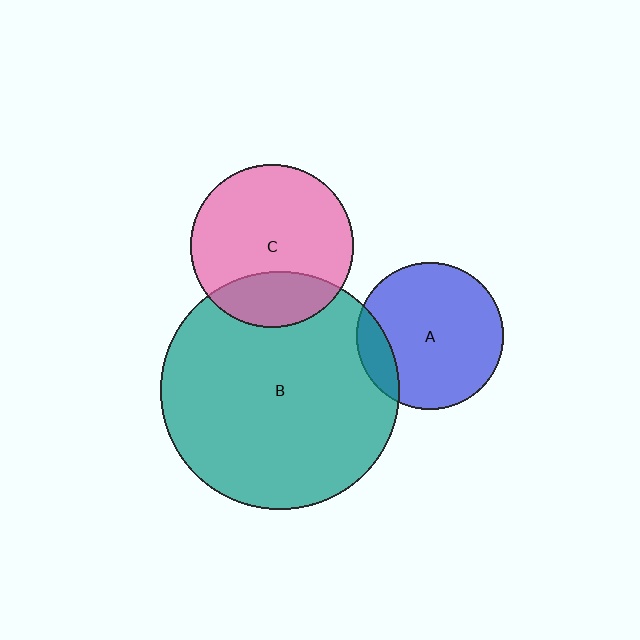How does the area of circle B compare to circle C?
Approximately 2.1 times.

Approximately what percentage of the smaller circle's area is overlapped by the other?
Approximately 25%.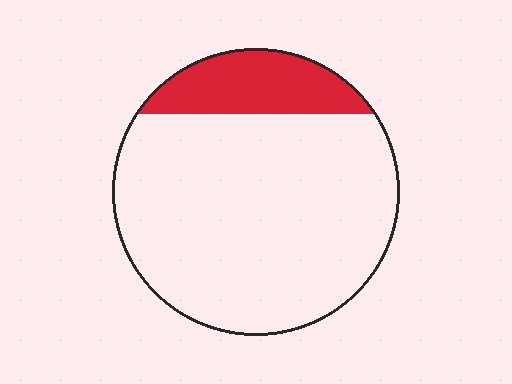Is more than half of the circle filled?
No.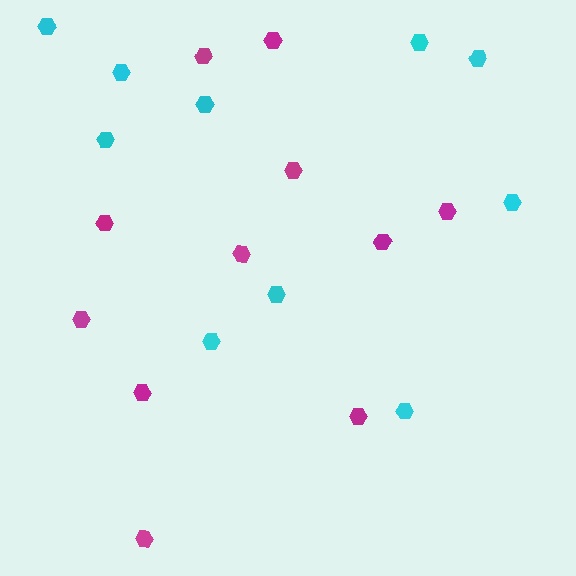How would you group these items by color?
There are 2 groups: one group of cyan hexagons (10) and one group of magenta hexagons (11).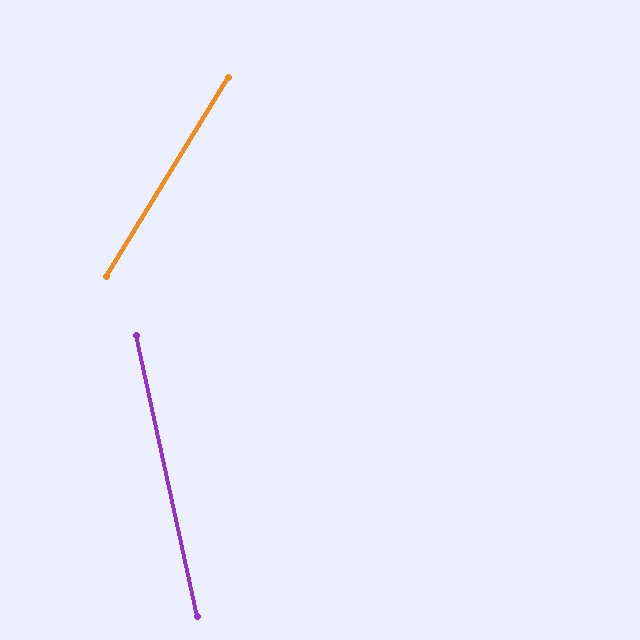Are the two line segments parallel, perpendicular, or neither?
Neither parallel nor perpendicular — they differ by about 44°.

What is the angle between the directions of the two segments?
Approximately 44 degrees.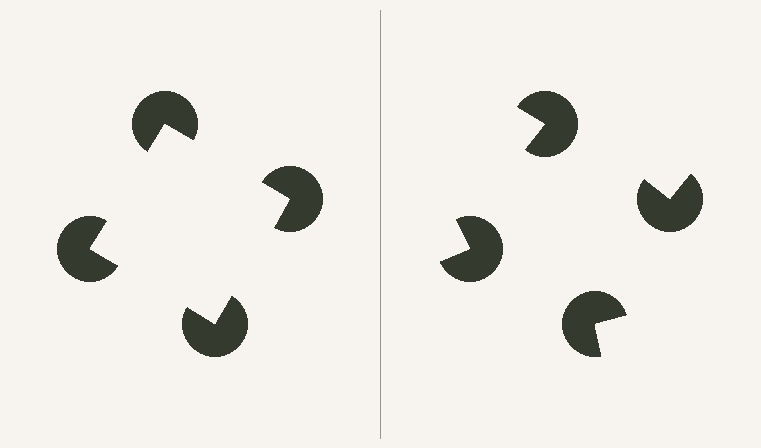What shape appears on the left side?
An illusory square.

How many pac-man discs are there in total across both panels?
8 — 4 on each side.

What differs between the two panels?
The pac-man discs are positioned identically on both sides; only the wedge orientations differ. On the left they align to a square; on the right they are misaligned.